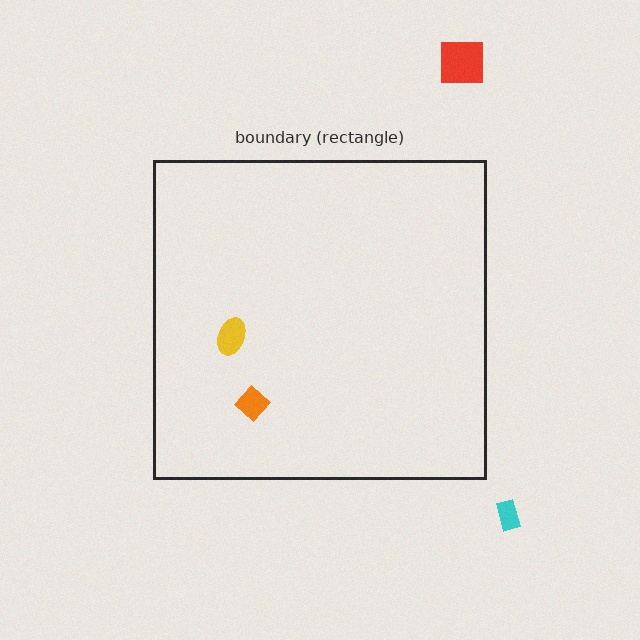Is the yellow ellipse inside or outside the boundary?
Inside.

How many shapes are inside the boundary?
2 inside, 2 outside.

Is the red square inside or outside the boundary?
Outside.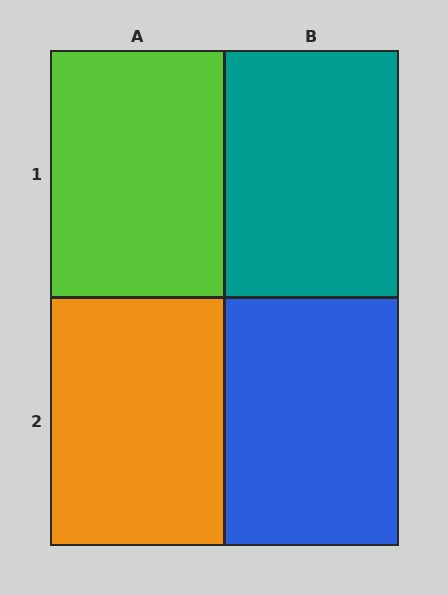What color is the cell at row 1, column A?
Lime.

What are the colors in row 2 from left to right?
Orange, blue.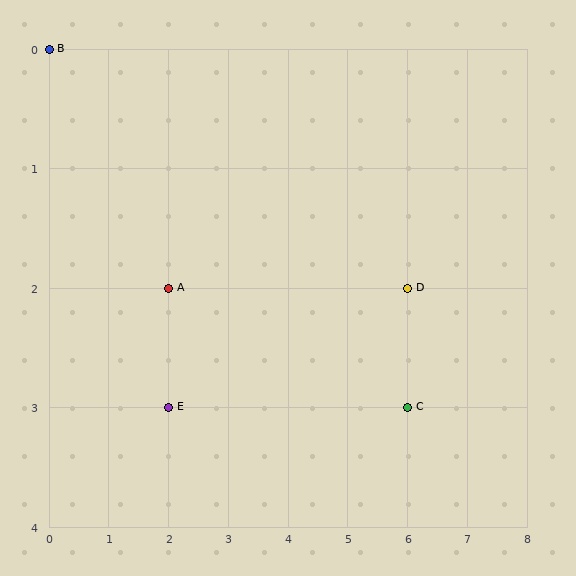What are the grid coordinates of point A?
Point A is at grid coordinates (2, 2).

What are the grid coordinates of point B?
Point B is at grid coordinates (0, 0).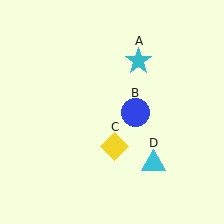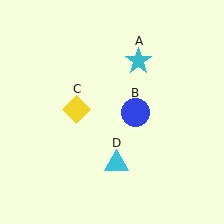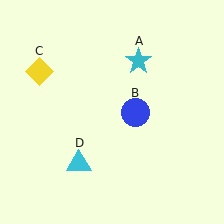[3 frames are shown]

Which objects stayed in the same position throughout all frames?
Cyan star (object A) and blue circle (object B) remained stationary.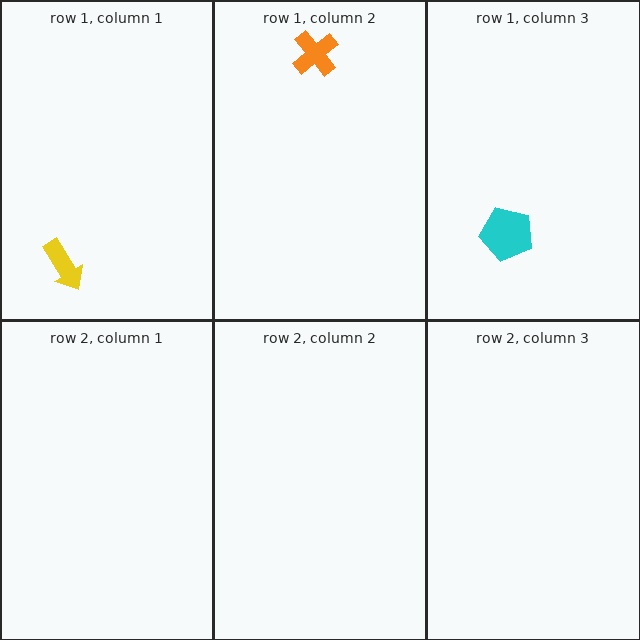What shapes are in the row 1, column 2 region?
The orange cross.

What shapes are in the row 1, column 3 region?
The cyan pentagon.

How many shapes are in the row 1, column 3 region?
1.